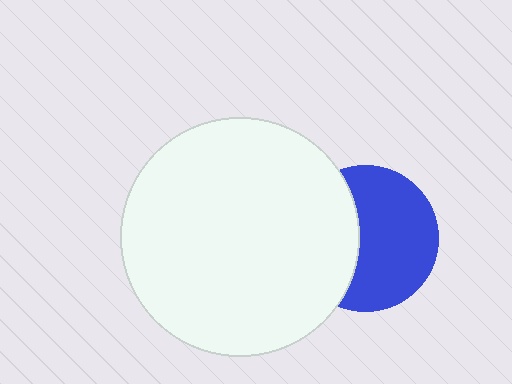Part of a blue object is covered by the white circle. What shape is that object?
It is a circle.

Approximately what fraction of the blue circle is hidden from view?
Roughly 39% of the blue circle is hidden behind the white circle.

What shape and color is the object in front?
The object in front is a white circle.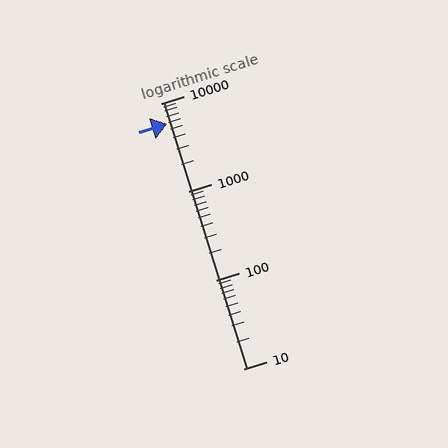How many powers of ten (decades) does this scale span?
The scale spans 3 decades, from 10 to 10000.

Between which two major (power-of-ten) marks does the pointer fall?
The pointer is between 1000 and 10000.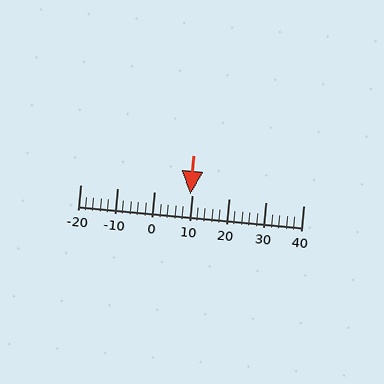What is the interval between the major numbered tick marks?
The major tick marks are spaced 10 units apart.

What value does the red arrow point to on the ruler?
The red arrow points to approximately 10.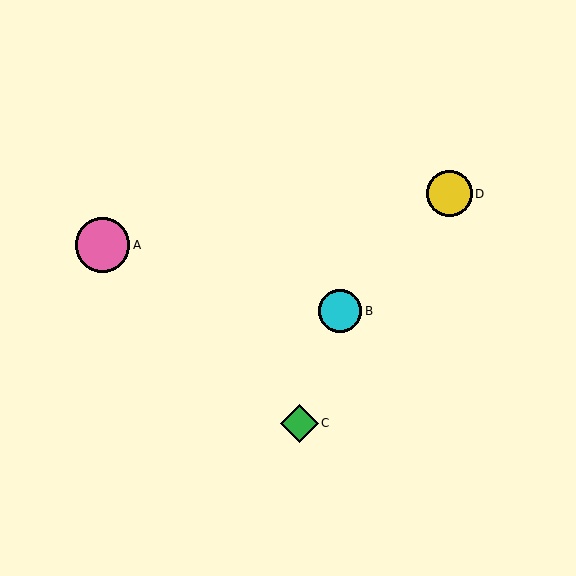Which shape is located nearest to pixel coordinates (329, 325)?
The cyan circle (labeled B) at (340, 311) is nearest to that location.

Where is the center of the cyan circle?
The center of the cyan circle is at (340, 311).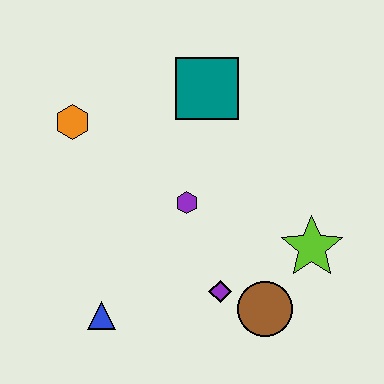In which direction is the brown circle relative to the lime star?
The brown circle is below the lime star.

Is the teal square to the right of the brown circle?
No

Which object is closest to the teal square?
The purple hexagon is closest to the teal square.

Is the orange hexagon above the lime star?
Yes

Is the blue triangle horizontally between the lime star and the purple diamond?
No